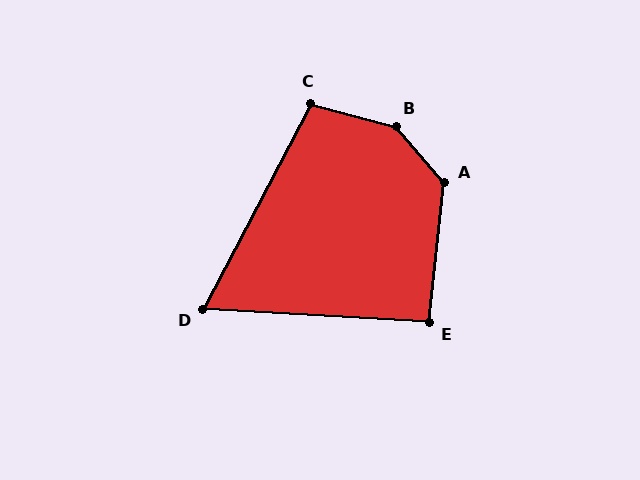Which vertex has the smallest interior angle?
D, at approximately 66 degrees.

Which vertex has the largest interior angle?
B, at approximately 145 degrees.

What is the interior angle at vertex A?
Approximately 134 degrees (obtuse).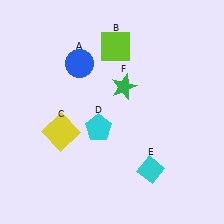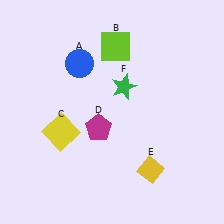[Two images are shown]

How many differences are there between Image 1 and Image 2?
There are 2 differences between the two images.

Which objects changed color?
D changed from cyan to magenta. E changed from cyan to yellow.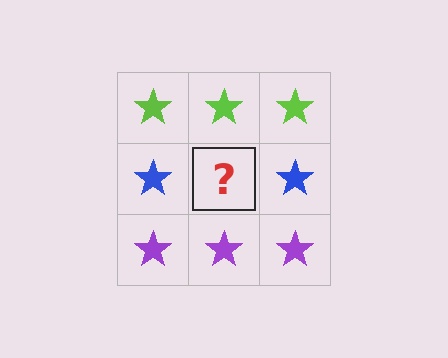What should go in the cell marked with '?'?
The missing cell should contain a blue star.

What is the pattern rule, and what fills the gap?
The rule is that each row has a consistent color. The gap should be filled with a blue star.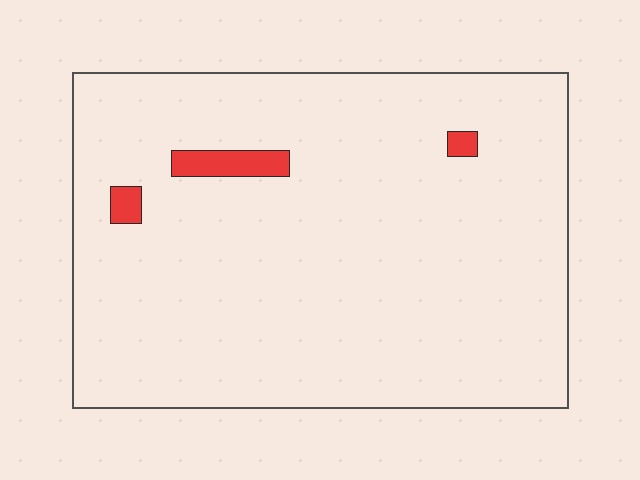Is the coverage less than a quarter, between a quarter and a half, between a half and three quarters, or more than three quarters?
Less than a quarter.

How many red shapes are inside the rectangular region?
3.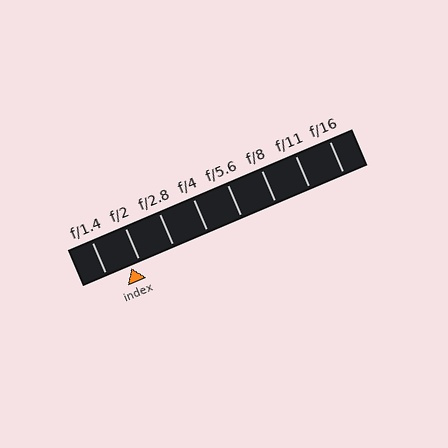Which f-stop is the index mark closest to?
The index mark is closest to f/2.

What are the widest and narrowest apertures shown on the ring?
The widest aperture shown is f/1.4 and the narrowest is f/16.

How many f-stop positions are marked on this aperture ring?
There are 8 f-stop positions marked.